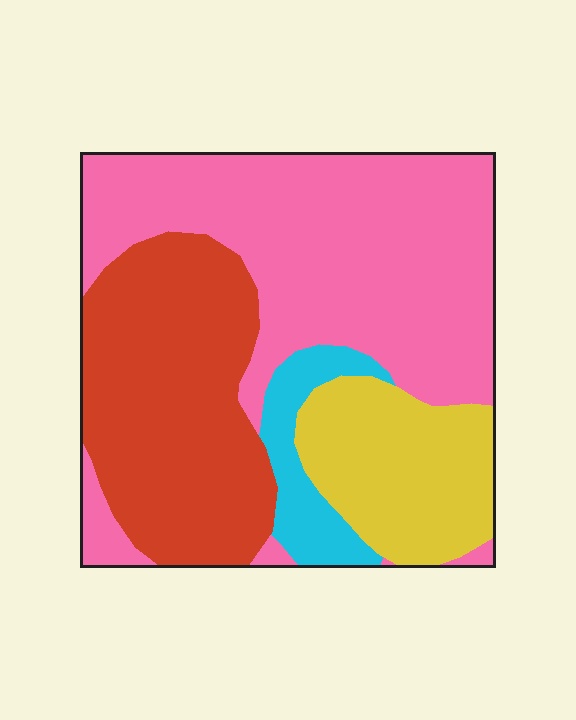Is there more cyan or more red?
Red.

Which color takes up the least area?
Cyan, at roughly 5%.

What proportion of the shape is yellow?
Yellow takes up about one sixth (1/6) of the shape.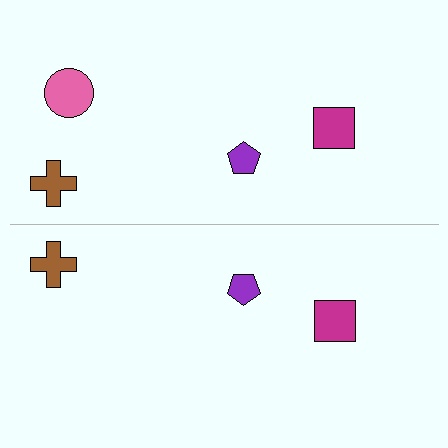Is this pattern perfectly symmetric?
No, the pattern is not perfectly symmetric. A pink circle is missing from the bottom side.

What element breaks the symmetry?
A pink circle is missing from the bottom side.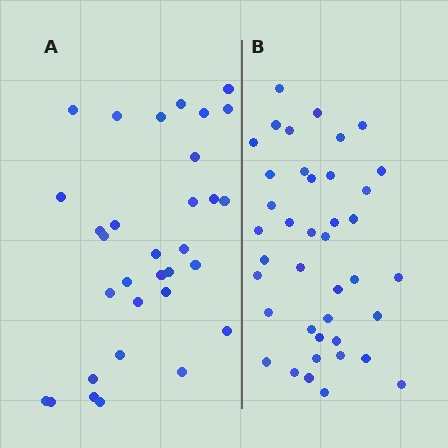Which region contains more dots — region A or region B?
Region B (the right region) has more dots.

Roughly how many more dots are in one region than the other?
Region B has roughly 8 or so more dots than region A.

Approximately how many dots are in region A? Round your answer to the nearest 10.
About 30 dots. (The exact count is 32, which rounds to 30.)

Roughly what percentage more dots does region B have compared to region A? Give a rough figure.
About 25% more.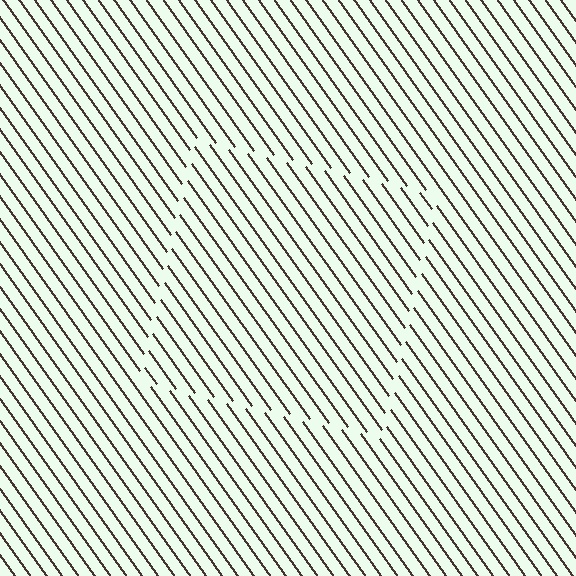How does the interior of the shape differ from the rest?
The interior of the shape contains the same grating, shifted by half a period — the contour is defined by the phase discontinuity where line-ends from the inner and outer gratings abut.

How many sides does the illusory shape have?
4 sides — the line-ends trace a square.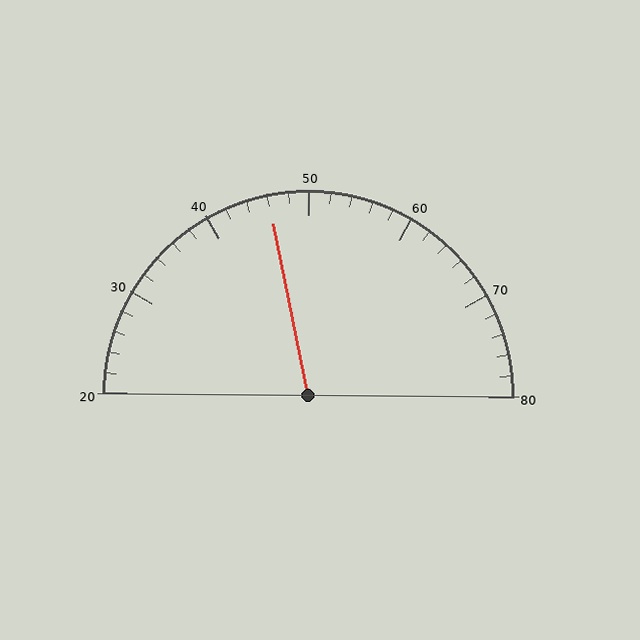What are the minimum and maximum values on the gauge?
The gauge ranges from 20 to 80.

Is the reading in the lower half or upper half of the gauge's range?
The reading is in the lower half of the range (20 to 80).